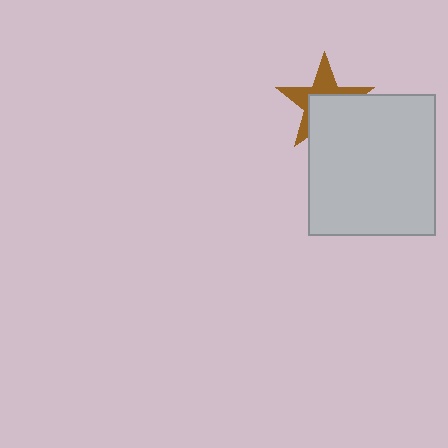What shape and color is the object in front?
The object in front is a light gray rectangle.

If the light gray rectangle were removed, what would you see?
You would see the complete brown star.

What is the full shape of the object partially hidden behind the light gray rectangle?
The partially hidden object is a brown star.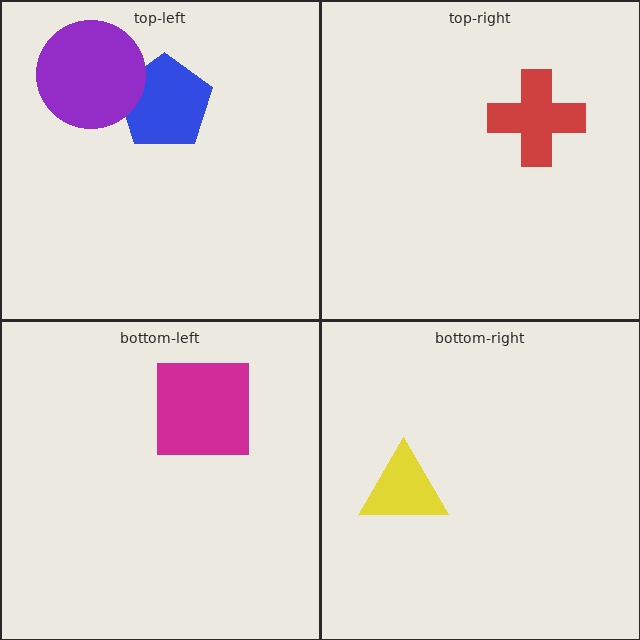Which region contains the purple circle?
The top-left region.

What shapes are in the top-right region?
The red cross.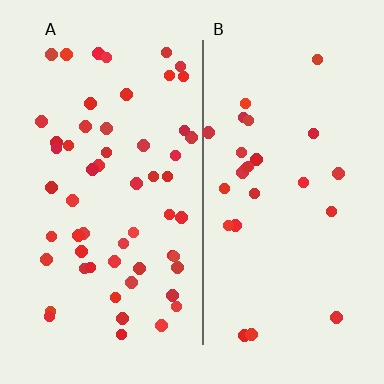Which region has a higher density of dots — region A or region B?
A (the left).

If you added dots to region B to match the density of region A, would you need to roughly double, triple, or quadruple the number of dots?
Approximately double.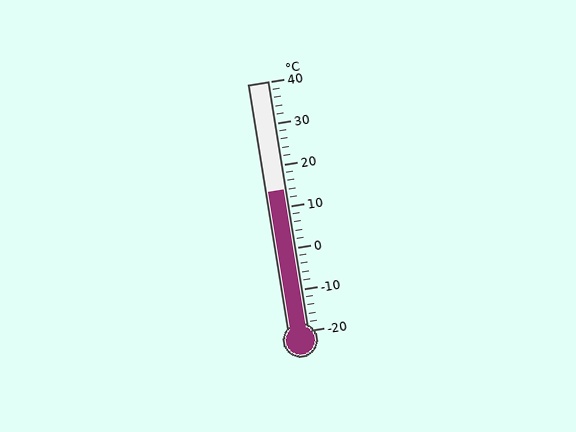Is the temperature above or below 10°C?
The temperature is above 10°C.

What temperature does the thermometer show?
The thermometer shows approximately 14°C.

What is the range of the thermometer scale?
The thermometer scale ranges from -20°C to 40°C.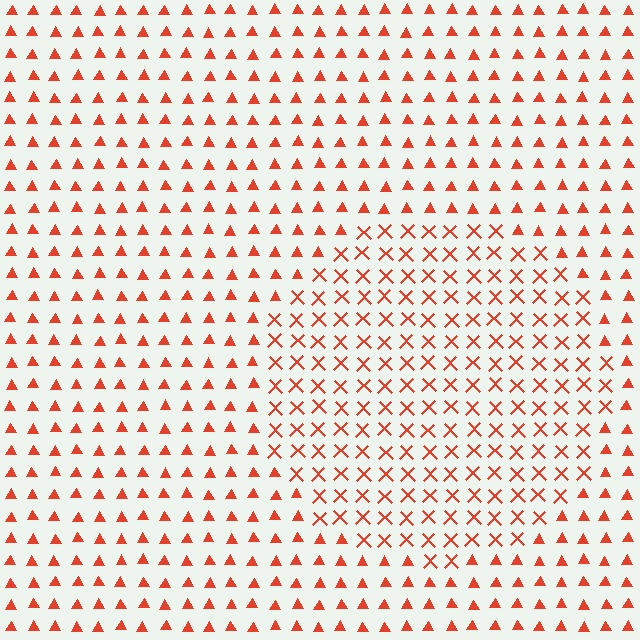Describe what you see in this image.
The image is filled with small red elements arranged in a uniform grid. A circle-shaped region contains X marks, while the surrounding area contains triangles. The boundary is defined purely by the change in element shape.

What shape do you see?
I see a circle.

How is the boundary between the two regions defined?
The boundary is defined by a change in element shape: X marks inside vs. triangles outside. All elements share the same color and spacing.